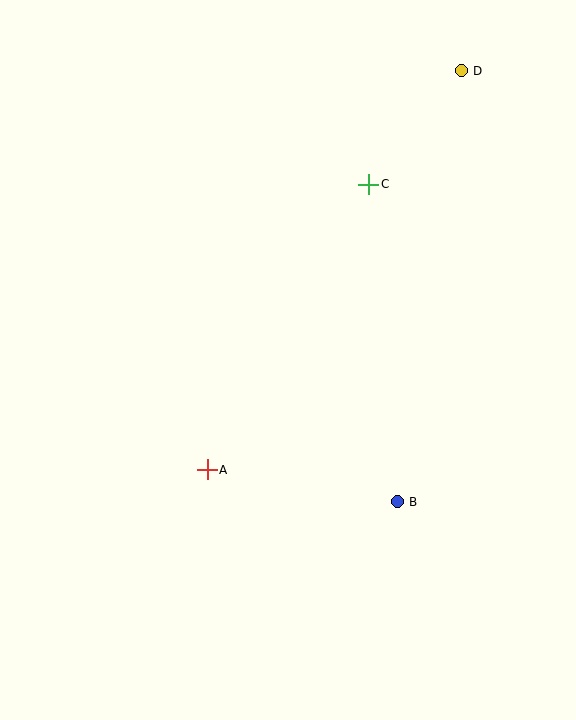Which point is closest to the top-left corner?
Point C is closest to the top-left corner.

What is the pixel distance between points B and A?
The distance between B and A is 193 pixels.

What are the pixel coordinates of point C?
Point C is at (369, 184).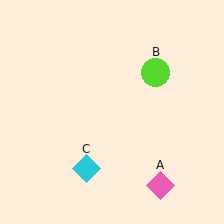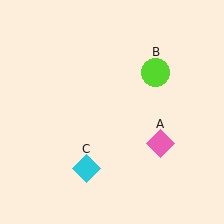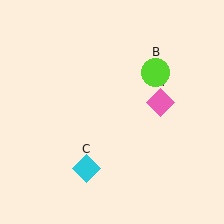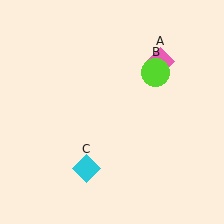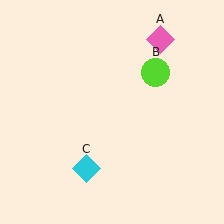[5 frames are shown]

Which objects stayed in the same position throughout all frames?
Lime circle (object B) and cyan diamond (object C) remained stationary.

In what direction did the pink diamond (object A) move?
The pink diamond (object A) moved up.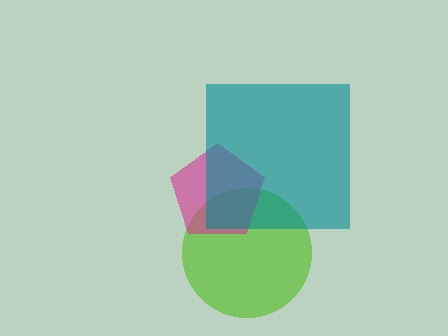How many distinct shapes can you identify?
There are 3 distinct shapes: a lime circle, a magenta pentagon, a teal square.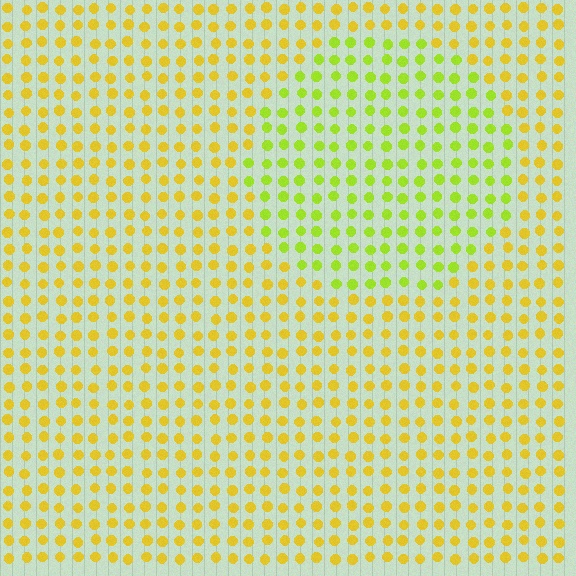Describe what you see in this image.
The image is filled with small yellow elements in a uniform arrangement. A circle-shaped region is visible where the elements are tinted to a slightly different hue, forming a subtle color boundary.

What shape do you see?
I see a circle.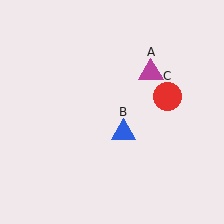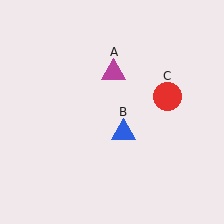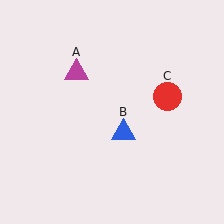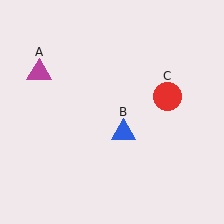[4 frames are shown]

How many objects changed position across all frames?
1 object changed position: magenta triangle (object A).